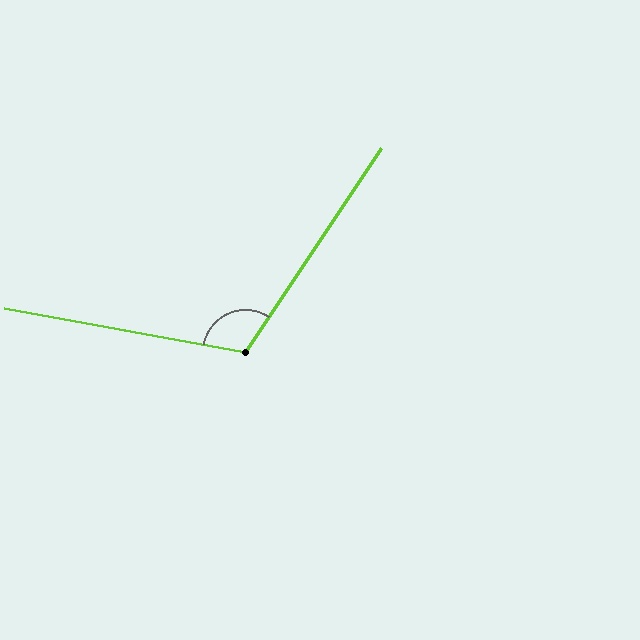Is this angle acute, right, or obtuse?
It is obtuse.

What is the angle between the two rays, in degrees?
Approximately 114 degrees.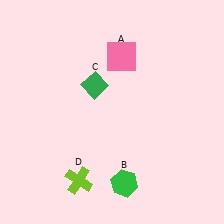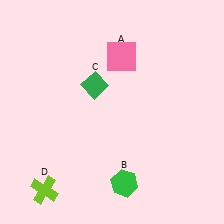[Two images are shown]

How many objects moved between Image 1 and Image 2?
1 object moved between the two images.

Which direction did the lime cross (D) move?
The lime cross (D) moved left.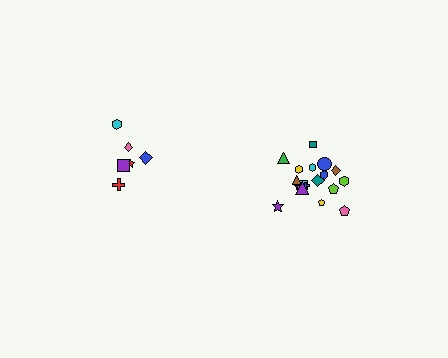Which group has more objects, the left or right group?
The right group.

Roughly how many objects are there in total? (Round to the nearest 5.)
Roughly 25 objects in total.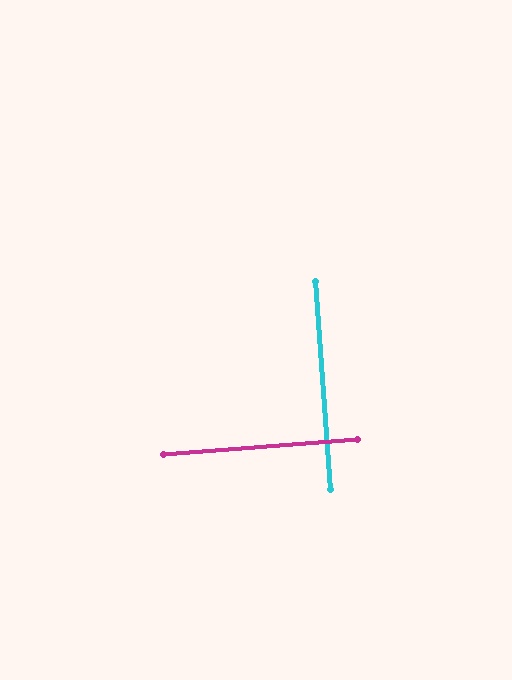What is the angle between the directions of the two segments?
Approximately 90 degrees.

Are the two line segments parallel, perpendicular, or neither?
Perpendicular — they meet at approximately 90°.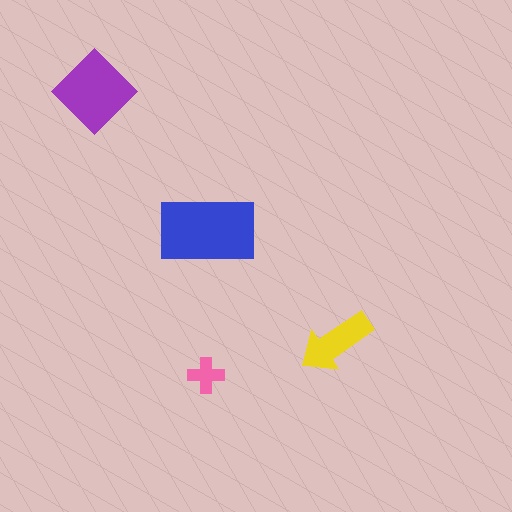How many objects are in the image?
There are 4 objects in the image.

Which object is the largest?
The blue rectangle.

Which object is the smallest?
The pink cross.